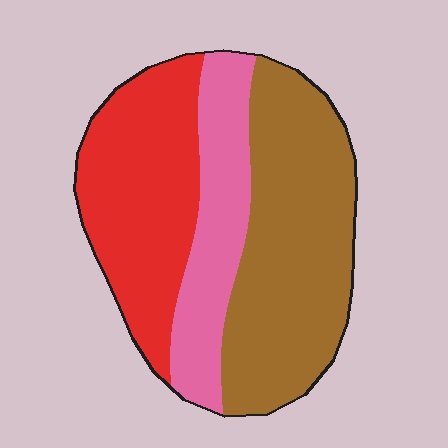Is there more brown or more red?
Brown.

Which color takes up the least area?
Pink, at roughly 20%.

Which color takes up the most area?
Brown, at roughly 45%.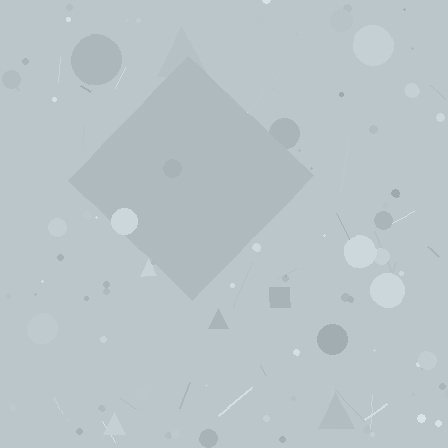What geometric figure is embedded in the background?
A diamond is embedded in the background.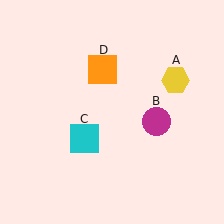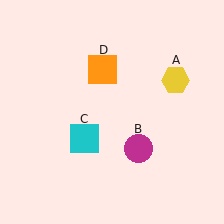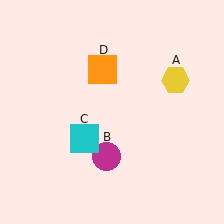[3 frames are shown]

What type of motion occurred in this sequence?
The magenta circle (object B) rotated clockwise around the center of the scene.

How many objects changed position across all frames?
1 object changed position: magenta circle (object B).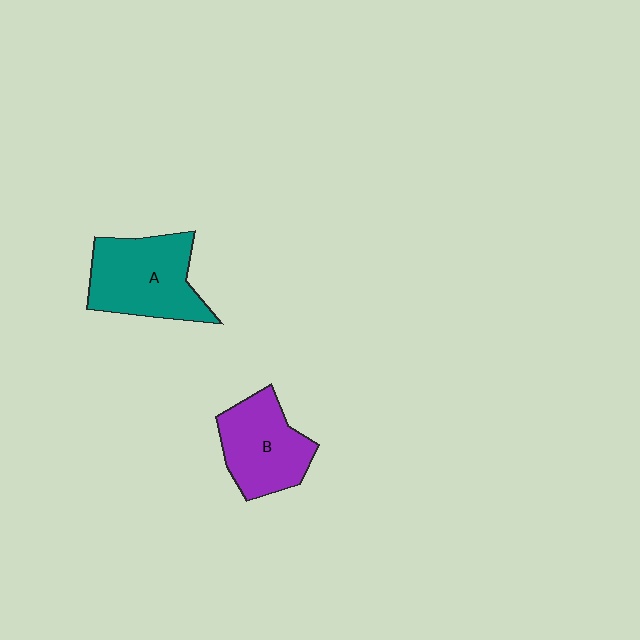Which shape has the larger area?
Shape A (teal).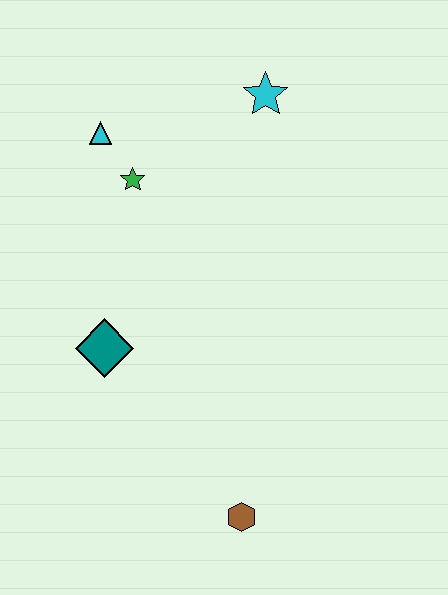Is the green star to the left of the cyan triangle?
No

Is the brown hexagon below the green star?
Yes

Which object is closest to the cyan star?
The green star is closest to the cyan star.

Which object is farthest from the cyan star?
The brown hexagon is farthest from the cyan star.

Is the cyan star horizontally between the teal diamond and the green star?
No